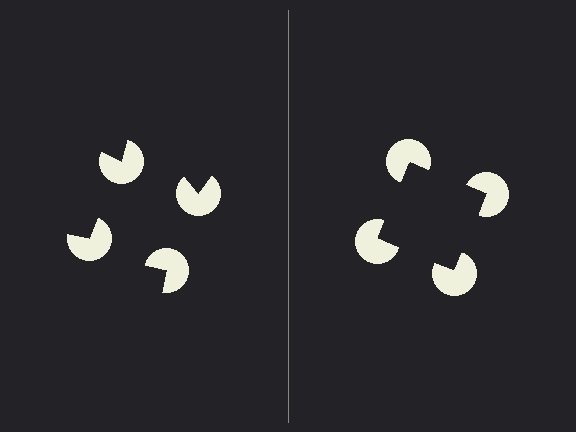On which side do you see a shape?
An illusory square appears on the right side. On the left side the wedge cuts are rotated, so no coherent shape forms.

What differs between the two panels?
The pac-man discs are positioned identically on both sides; only the wedge orientations differ. On the right they align to a square; on the left they are misaligned.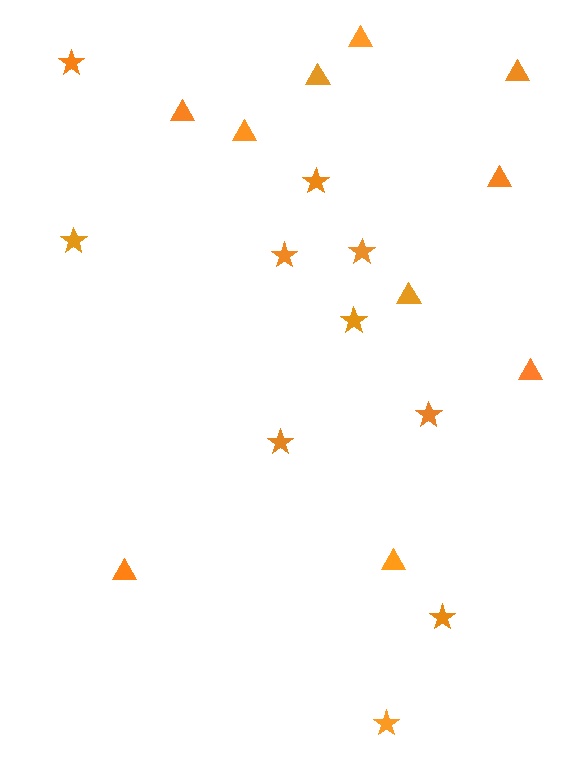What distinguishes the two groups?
There are 2 groups: one group of triangles (10) and one group of stars (10).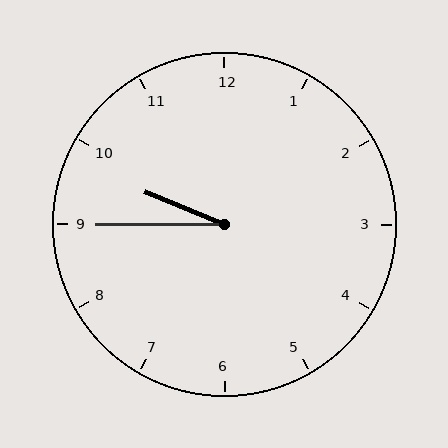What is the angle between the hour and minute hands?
Approximately 22 degrees.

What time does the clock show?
9:45.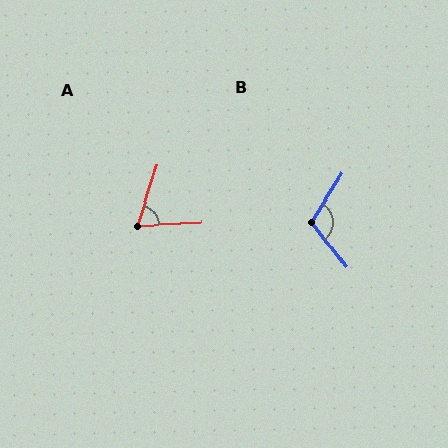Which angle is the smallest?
A, at approximately 69 degrees.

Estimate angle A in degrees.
Approximately 69 degrees.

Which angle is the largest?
B, at approximately 110 degrees.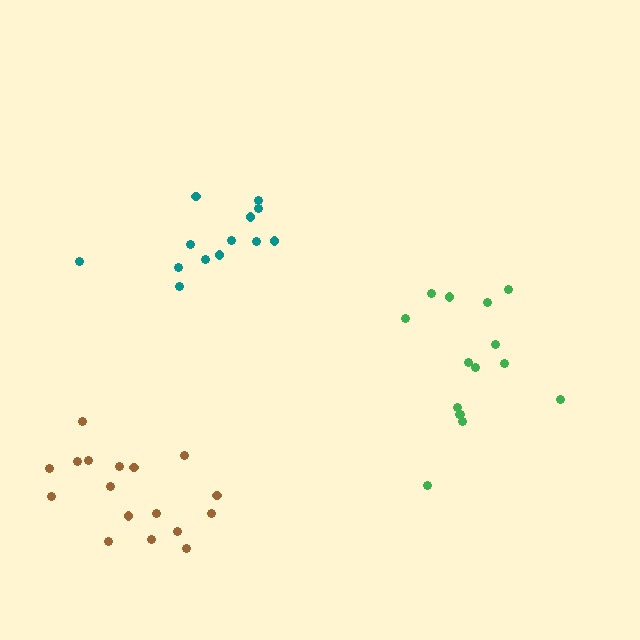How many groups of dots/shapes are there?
There are 3 groups.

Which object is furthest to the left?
The brown cluster is leftmost.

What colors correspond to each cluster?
The clusters are colored: brown, green, teal.